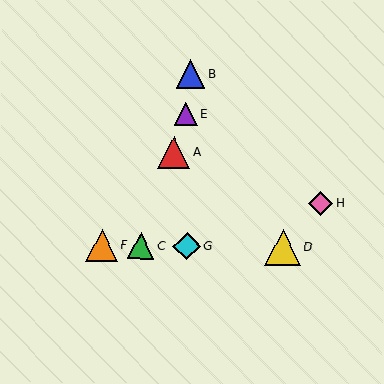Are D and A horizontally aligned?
No, D is at y≈247 and A is at y≈152.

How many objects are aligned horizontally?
4 objects (C, D, F, G) are aligned horizontally.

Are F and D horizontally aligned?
Yes, both are at y≈245.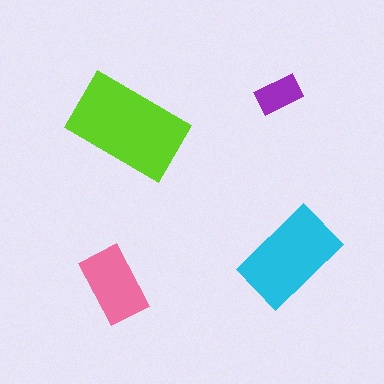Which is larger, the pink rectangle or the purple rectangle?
The pink one.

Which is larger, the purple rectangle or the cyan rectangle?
The cyan one.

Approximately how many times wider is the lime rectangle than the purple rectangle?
About 2.5 times wider.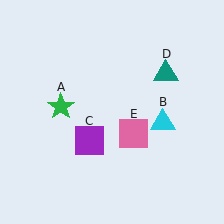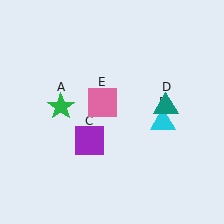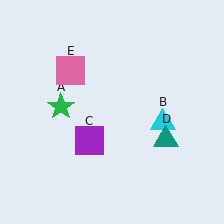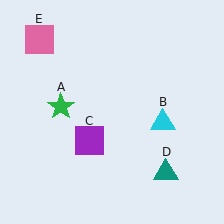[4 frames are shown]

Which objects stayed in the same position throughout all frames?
Green star (object A) and cyan triangle (object B) and purple square (object C) remained stationary.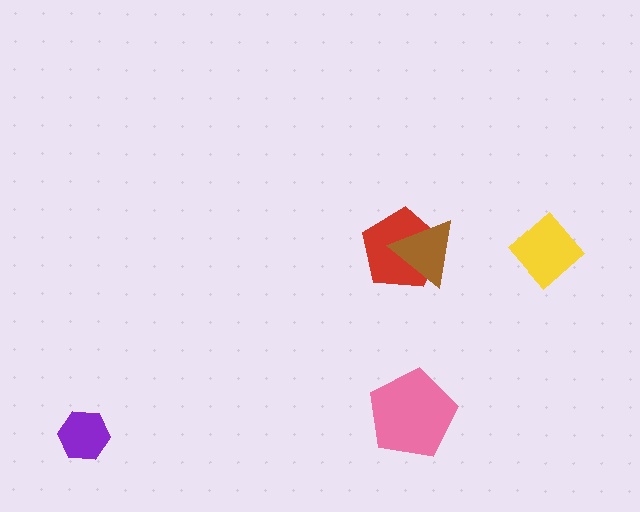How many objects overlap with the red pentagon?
1 object overlaps with the red pentagon.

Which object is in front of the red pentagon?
The brown triangle is in front of the red pentagon.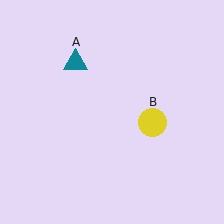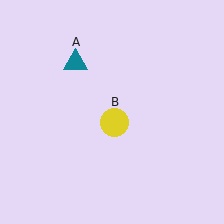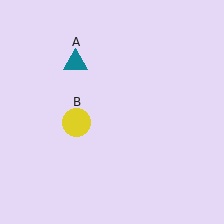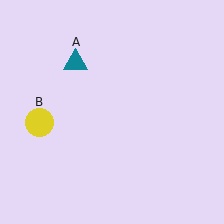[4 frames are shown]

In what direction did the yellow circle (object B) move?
The yellow circle (object B) moved left.